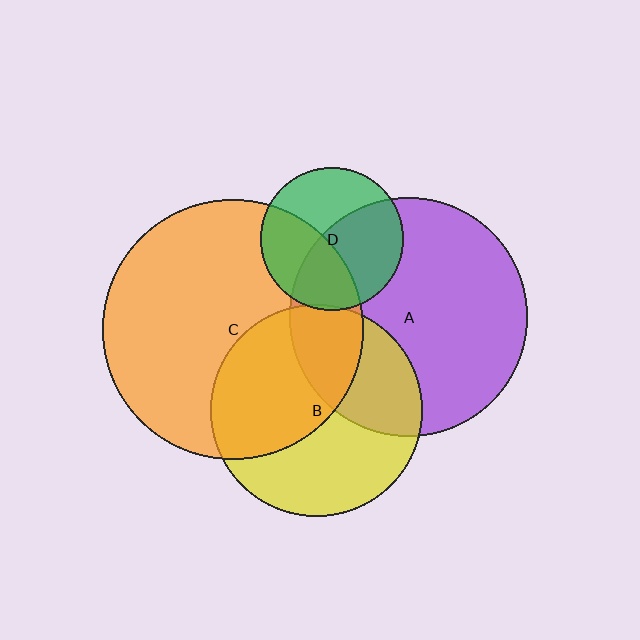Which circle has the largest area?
Circle C (orange).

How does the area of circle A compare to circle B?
Approximately 1.3 times.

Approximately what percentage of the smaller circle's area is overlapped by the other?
Approximately 35%.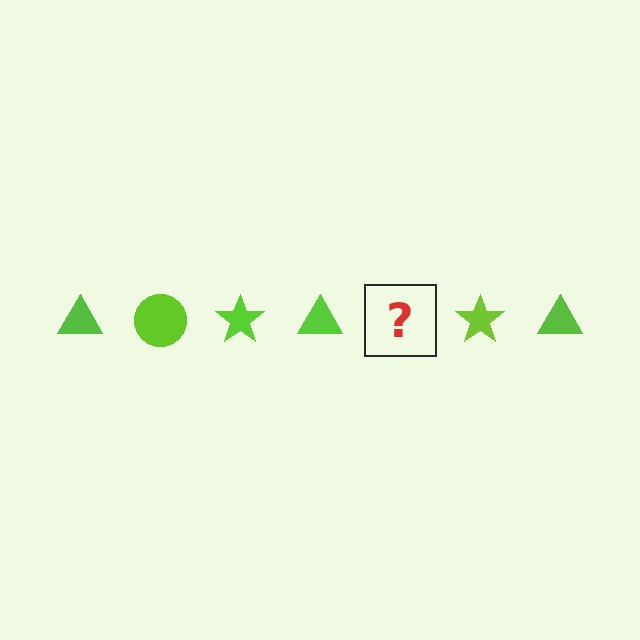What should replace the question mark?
The question mark should be replaced with a lime circle.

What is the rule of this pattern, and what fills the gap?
The rule is that the pattern cycles through triangle, circle, star shapes in lime. The gap should be filled with a lime circle.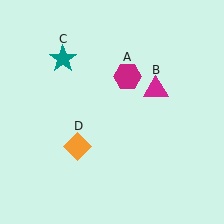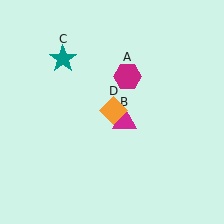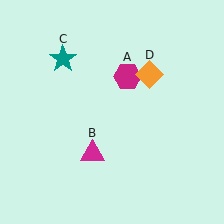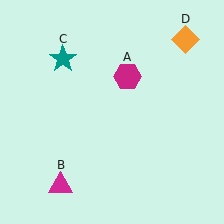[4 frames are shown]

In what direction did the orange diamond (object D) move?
The orange diamond (object D) moved up and to the right.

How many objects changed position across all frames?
2 objects changed position: magenta triangle (object B), orange diamond (object D).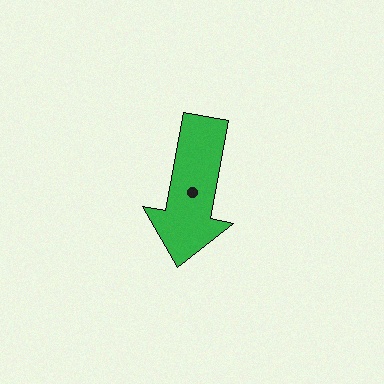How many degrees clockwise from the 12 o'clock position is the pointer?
Approximately 191 degrees.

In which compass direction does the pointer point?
South.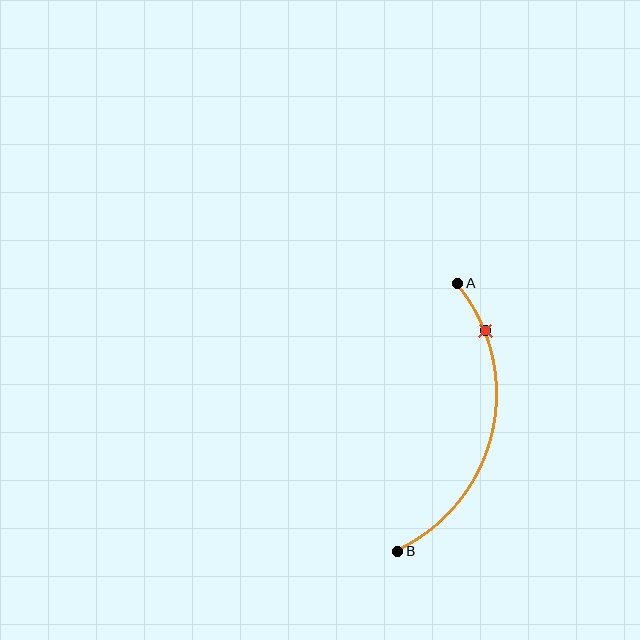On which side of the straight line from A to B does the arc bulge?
The arc bulges to the right of the straight line connecting A and B.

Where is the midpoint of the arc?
The arc midpoint is the point on the curve farthest from the straight line joining A and B. It sits to the right of that line.